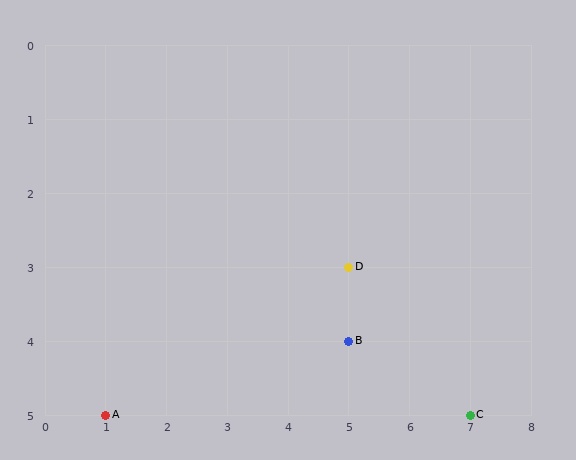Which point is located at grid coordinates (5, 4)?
Point B is at (5, 4).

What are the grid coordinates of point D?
Point D is at grid coordinates (5, 3).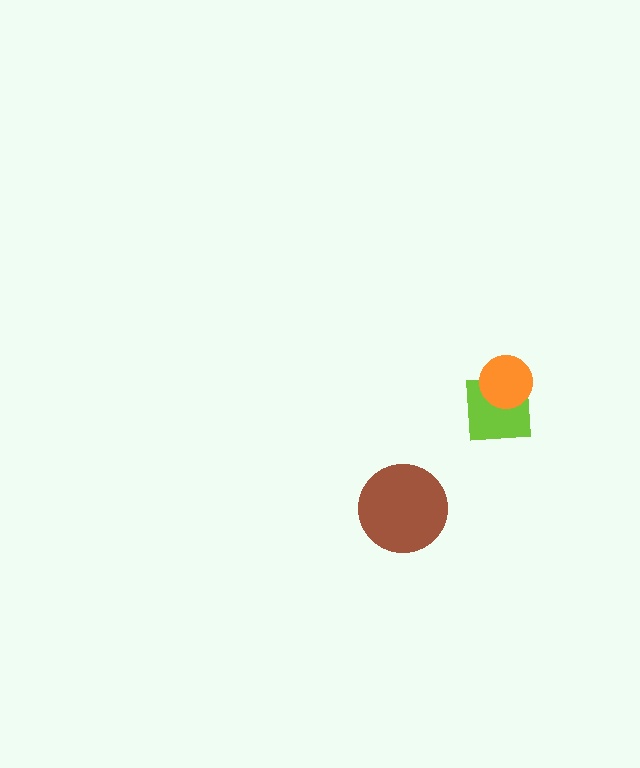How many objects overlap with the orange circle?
1 object overlaps with the orange circle.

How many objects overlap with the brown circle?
0 objects overlap with the brown circle.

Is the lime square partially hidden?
Yes, it is partially covered by another shape.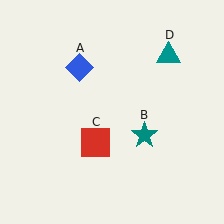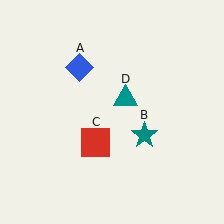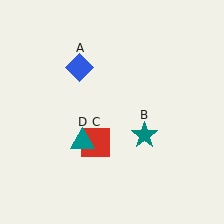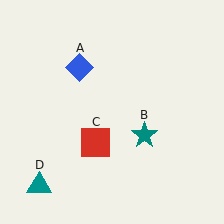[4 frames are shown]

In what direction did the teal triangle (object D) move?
The teal triangle (object D) moved down and to the left.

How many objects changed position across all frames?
1 object changed position: teal triangle (object D).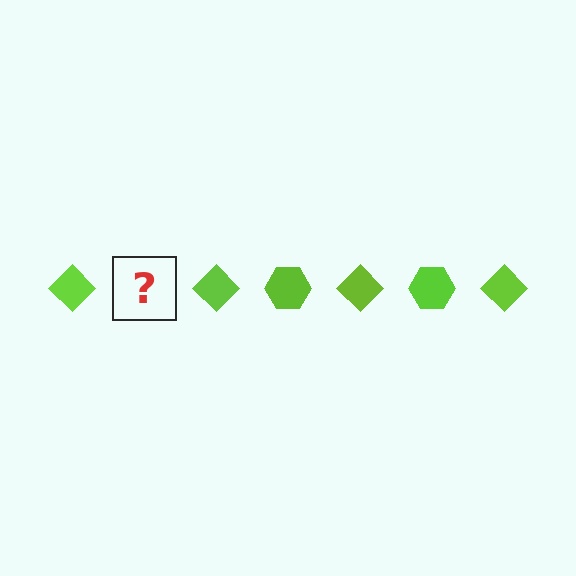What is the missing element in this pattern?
The missing element is a lime hexagon.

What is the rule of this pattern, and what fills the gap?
The rule is that the pattern cycles through diamond, hexagon shapes in lime. The gap should be filled with a lime hexagon.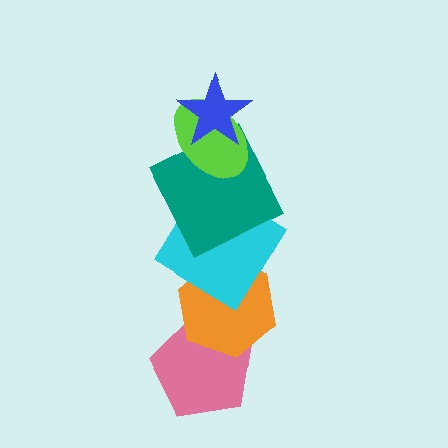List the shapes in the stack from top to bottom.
From top to bottom: the blue star, the lime ellipse, the teal square, the cyan diamond, the orange hexagon, the pink pentagon.